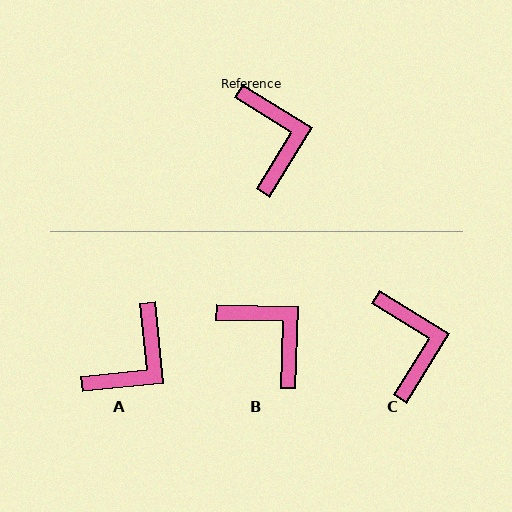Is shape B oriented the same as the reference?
No, it is off by about 30 degrees.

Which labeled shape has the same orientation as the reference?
C.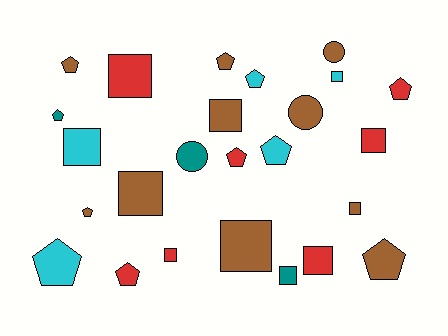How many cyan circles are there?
There are no cyan circles.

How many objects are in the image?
There are 25 objects.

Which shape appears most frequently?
Pentagon, with 11 objects.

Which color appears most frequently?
Brown, with 10 objects.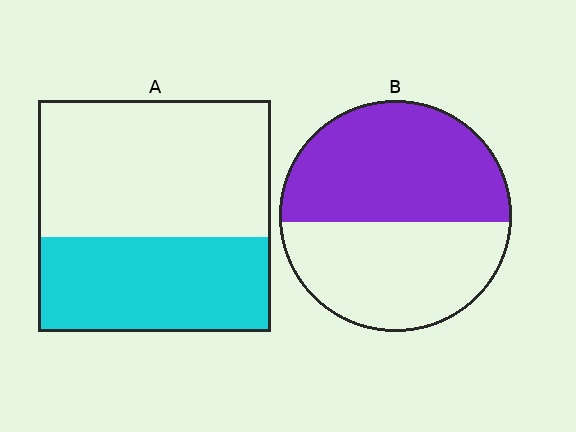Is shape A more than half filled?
No.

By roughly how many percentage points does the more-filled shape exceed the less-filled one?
By roughly 10 percentage points (B over A).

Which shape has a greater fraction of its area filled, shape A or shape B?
Shape B.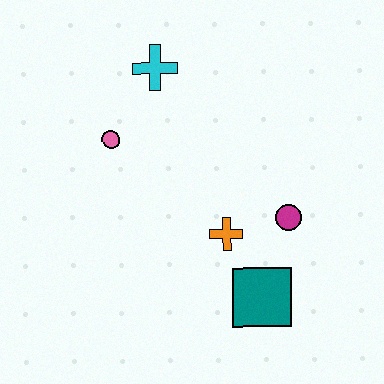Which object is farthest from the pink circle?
The teal square is farthest from the pink circle.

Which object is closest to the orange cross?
The magenta circle is closest to the orange cross.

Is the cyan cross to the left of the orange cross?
Yes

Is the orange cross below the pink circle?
Yes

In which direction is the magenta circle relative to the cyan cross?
The magenta circle is below the cyan cross.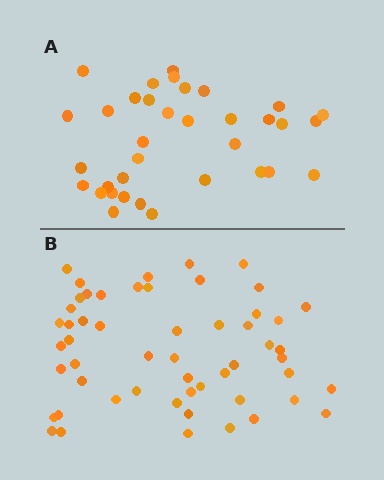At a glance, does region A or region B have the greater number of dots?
Region B (the bottom region) has more dots.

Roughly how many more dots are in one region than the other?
Region B has approximately 20 more dots than region A.